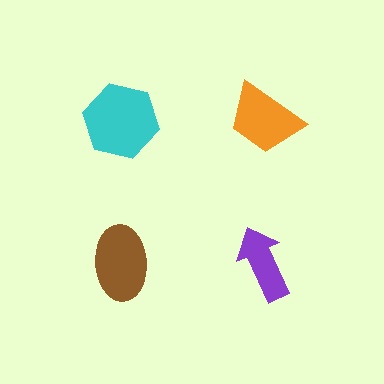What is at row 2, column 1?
A brown ellipse.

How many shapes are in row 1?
2 shapes.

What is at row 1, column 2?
An orange trapezoid.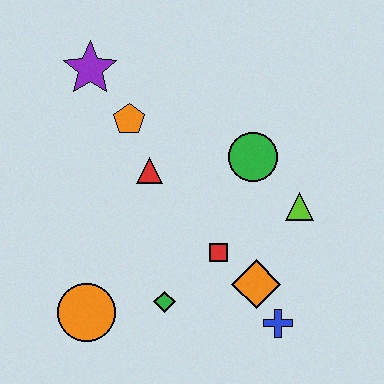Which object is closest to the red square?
The orange diamond is closest to the red square.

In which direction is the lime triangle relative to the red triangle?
The lime triangle is to the right of the red triangle.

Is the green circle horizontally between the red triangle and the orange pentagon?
No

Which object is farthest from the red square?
The purple star is farthest from the red square.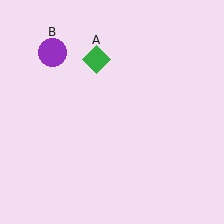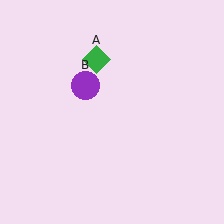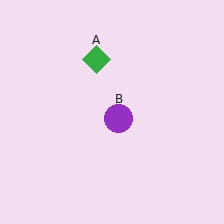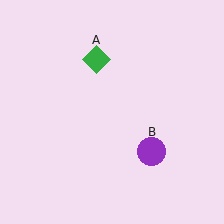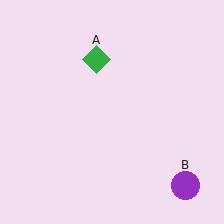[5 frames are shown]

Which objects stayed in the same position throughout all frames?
Green diamond (object A) remained stationary.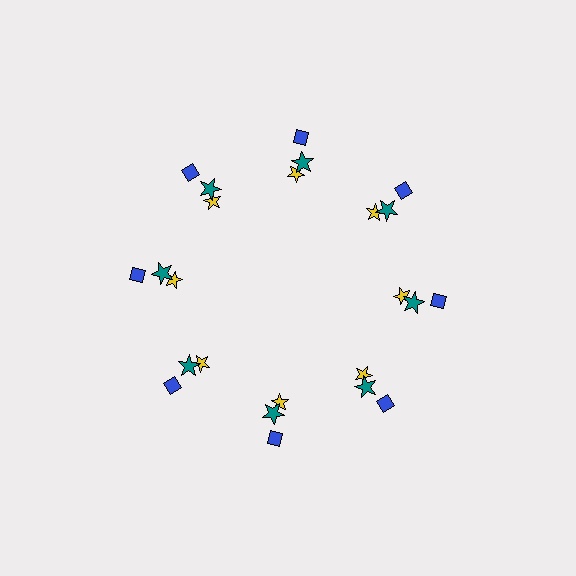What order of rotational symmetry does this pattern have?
This pattern has 8-fold rotational symmetry.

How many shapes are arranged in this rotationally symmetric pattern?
There are 24 shapes, arranged in 8 groups of 3.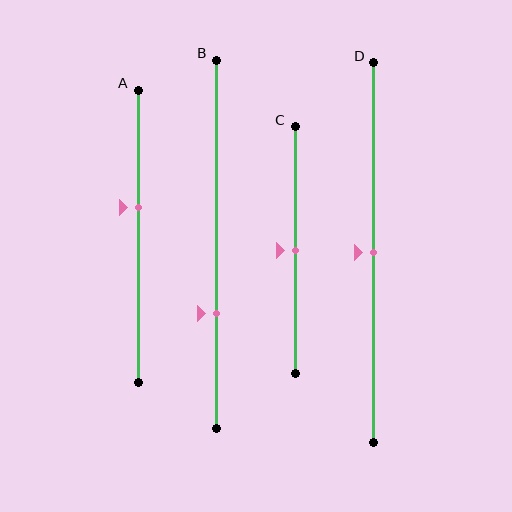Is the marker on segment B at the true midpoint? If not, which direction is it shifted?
No, the marker on segment B is shifted downward by about 19% of the segment length.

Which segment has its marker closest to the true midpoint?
Segment C has its marker closest to the true midpoint.